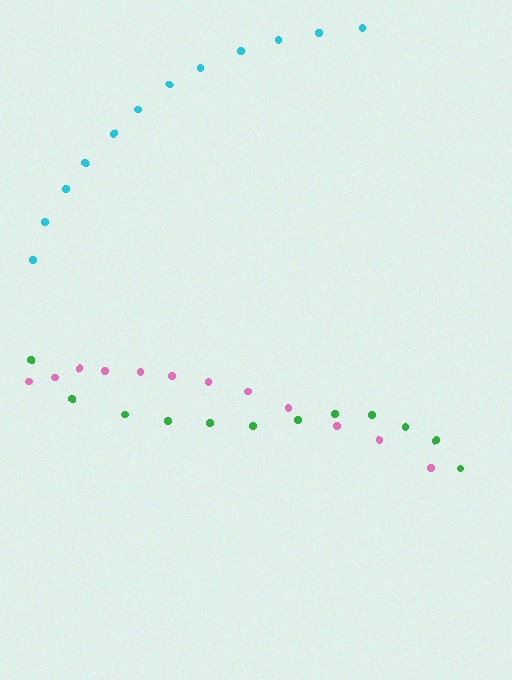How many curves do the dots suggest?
There are 3 distinct paths.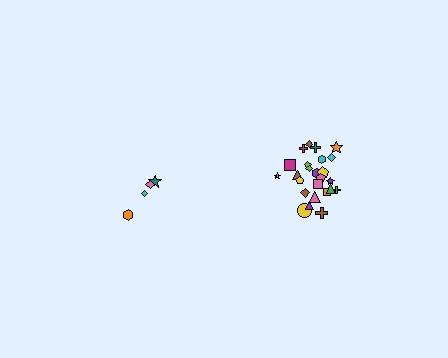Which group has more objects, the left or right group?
The right group.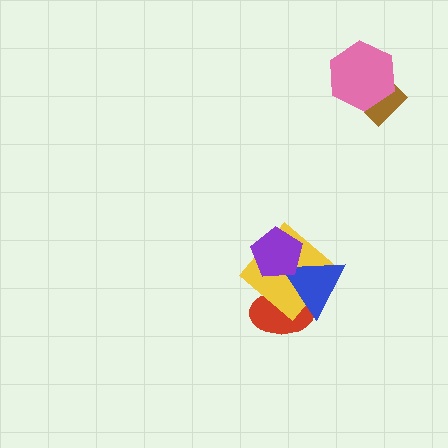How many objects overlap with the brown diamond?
1 object overlaps with the brown diamond.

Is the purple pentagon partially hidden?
No, no other shape covers it.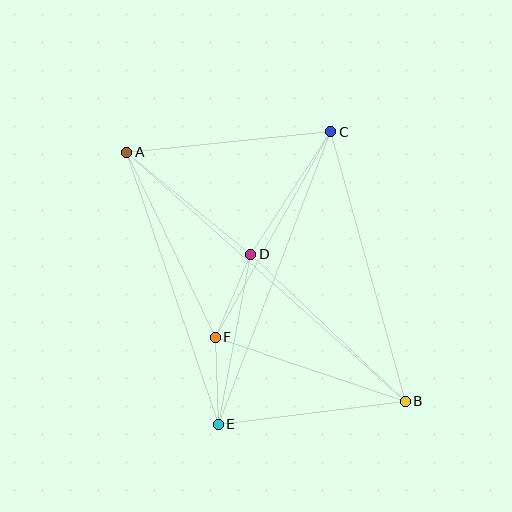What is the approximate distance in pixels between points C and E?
The distance between C and E is approximately 313 pixels.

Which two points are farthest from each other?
Points A and B are farthest from each other.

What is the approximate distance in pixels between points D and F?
The distance between D and F is approximately 91 pixels.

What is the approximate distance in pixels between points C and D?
The distance between C and D is approximately 146 pixels.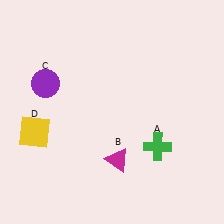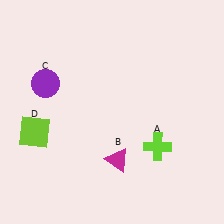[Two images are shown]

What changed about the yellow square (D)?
In Image 1, D is yellow. In Image 2, it changed to lime.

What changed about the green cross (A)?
In Image 1, A is green. In Image 2, it changed to lime.